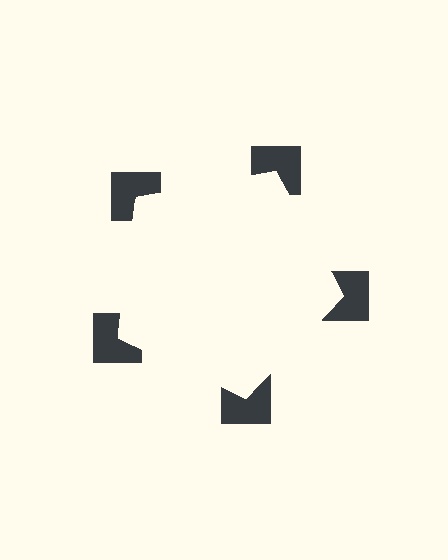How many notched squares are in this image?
There are 5 — one at each vertex of the illusory pentagon.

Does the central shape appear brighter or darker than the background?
It typically appears slightly brighter than the background, even though no actual brightness change is drawn.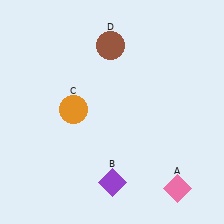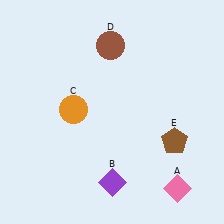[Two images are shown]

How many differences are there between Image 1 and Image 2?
There is 1 difference between the two images.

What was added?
A brown pentagon (E) was added in Image 2.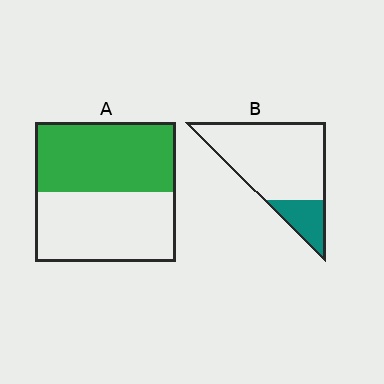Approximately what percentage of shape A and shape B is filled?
A is approximately 50% and B is approximately 20%.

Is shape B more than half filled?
No.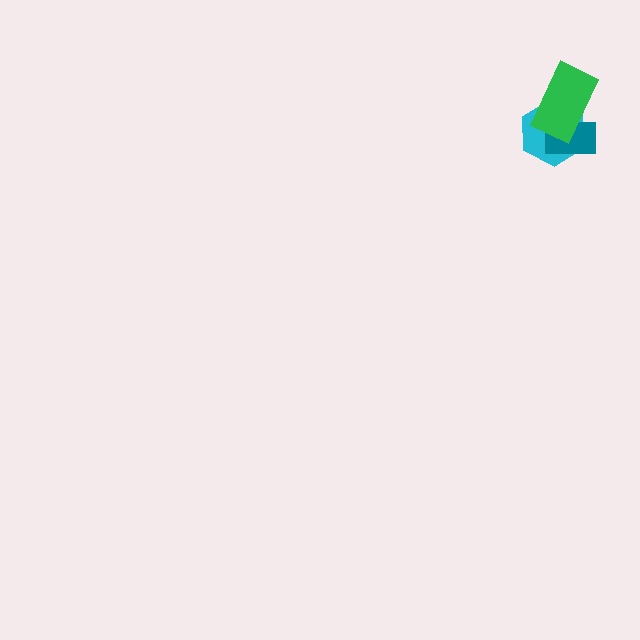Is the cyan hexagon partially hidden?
Yes, it is partially covered by another shape.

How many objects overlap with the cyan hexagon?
2 objects overlap with the cyan hexagon.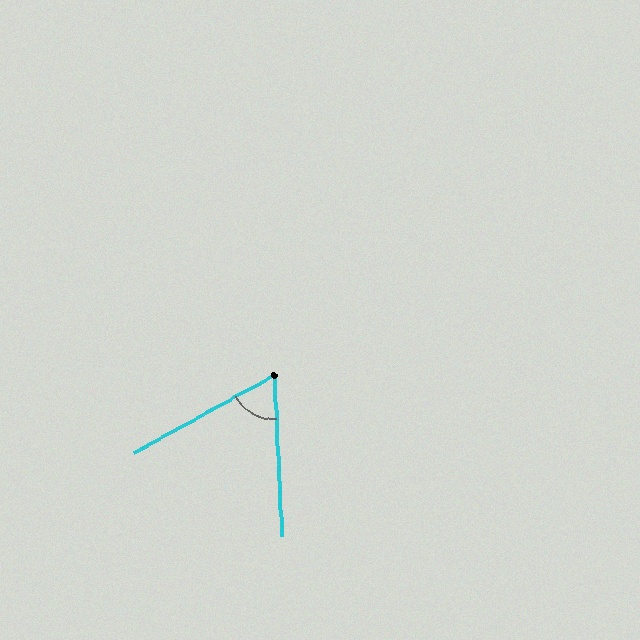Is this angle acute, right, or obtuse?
It is acute.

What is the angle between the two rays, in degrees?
Approximately 64 degrees.